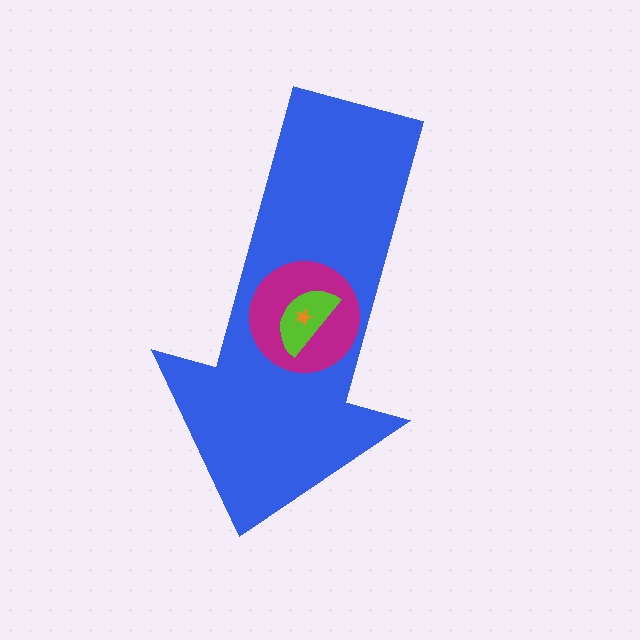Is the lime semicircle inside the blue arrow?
Yes.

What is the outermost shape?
The blue arrow.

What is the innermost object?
The orange star.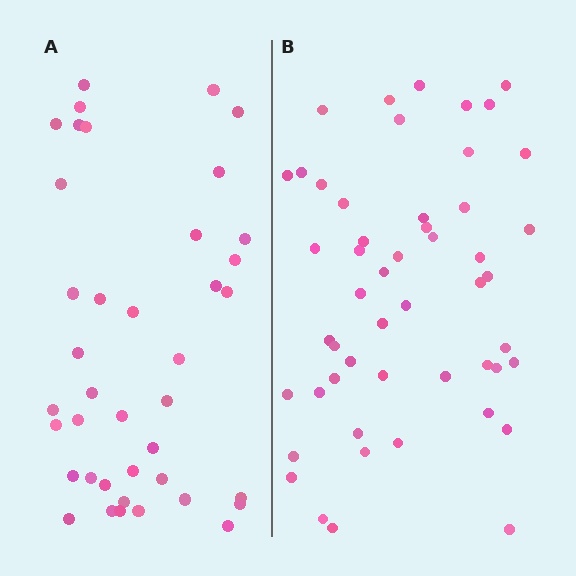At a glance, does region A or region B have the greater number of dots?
Region B (the right region) has more dots.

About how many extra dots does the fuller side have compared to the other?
Region B has roughly 12 or so more dots than region A.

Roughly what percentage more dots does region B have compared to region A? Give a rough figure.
About 30% more.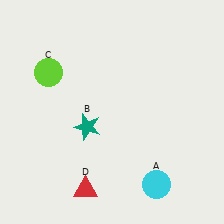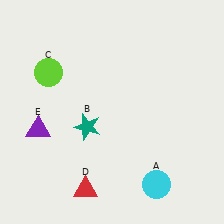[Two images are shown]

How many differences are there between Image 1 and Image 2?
There is 1 difference between the two images.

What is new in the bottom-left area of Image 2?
A purple triangle (E) was added in the bottom-left area of Image 2.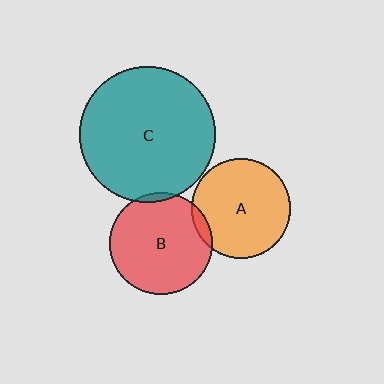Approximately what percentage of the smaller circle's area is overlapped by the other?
Approximately 5%.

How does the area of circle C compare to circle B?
Approximately 1.8 times.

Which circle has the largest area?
Circle C (teal).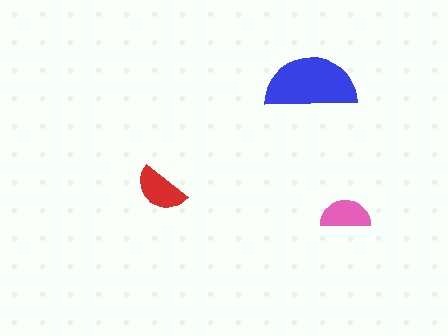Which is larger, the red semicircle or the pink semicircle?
The red one.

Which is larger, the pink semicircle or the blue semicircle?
The blue one.